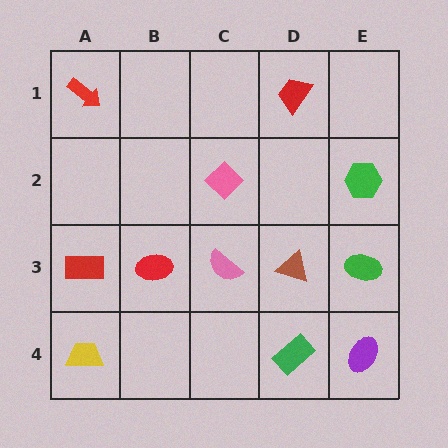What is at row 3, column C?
A pink semicircle.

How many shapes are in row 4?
3 shapes.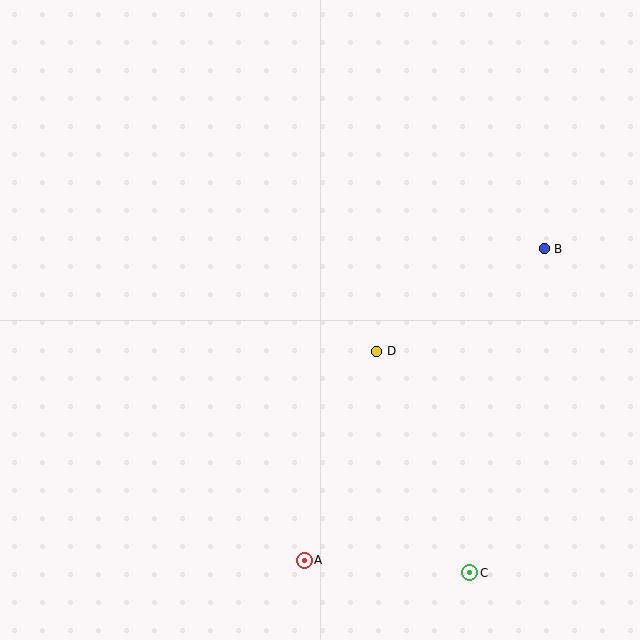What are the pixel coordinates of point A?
Point A is at (304, 560).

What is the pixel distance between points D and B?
The distance between D and B is 196 pixels.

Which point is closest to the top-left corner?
Point D is closest to the top-left corner.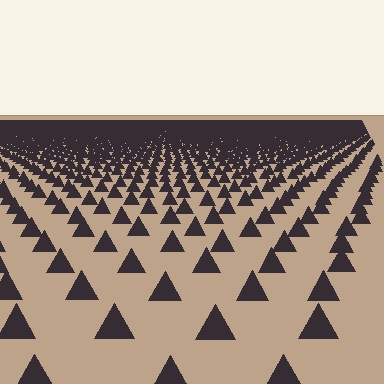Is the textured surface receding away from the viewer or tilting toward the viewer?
The surface is receding away from the viewer. Texture elements get smaller and denser toward the top.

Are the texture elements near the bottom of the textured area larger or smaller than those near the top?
Larger. Near the bottom, elements are closer to the viewer and appear at a bigger on-screen size.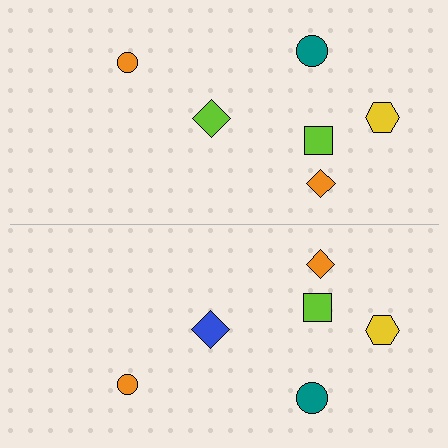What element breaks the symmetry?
The blue diamond on the bottom side breaks the symmetry — its mirror counterpart is lime.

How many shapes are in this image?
There are 12 shapes in this image.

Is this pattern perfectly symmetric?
No, the pattern is not perfectly symmetric. The blue diamond on the bottom side breaks the symmetry — its mirror counterpart is lime.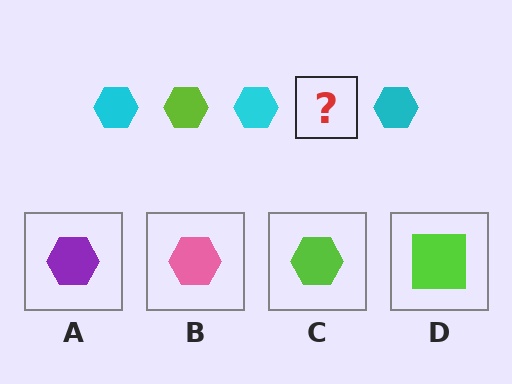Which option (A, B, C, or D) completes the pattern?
C.